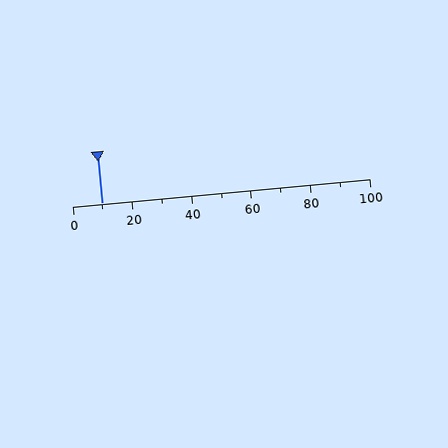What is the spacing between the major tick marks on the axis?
The major ticks are spaced 20 apart.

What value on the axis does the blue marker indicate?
The marker indicates approximately 10.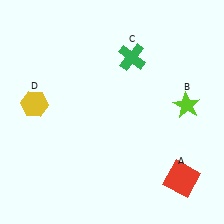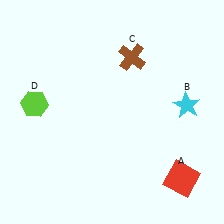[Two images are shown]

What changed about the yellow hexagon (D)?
In Image 1, D is yellow. In Image 2, it changed to lime.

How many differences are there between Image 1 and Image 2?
There are 3 differences between the two images.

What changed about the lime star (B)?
In Image 1, B is lime. In Image 2, it changed to cyan.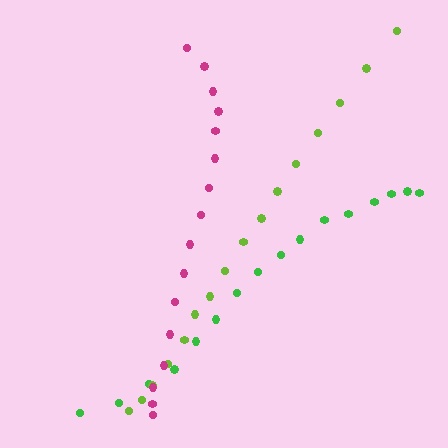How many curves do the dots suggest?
There are 3 distinct paths.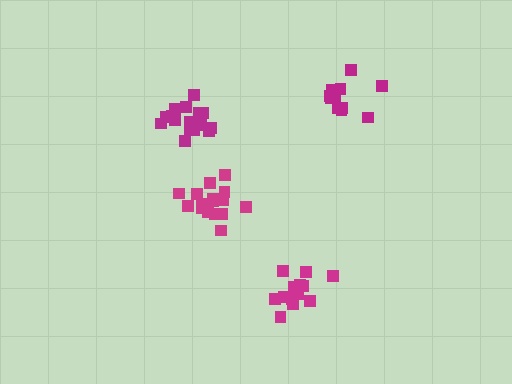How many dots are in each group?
Group 1: 17 dots, Group 2: 17 dots, Group 3: 13 dots, Group 4: 12 dots (59 total).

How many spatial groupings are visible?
There are 4 spatial groupings.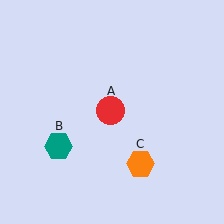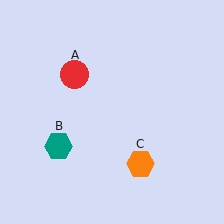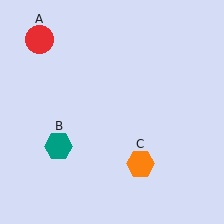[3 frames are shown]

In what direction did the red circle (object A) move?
The red circle (object A) moved up and to the left.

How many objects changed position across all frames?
1 object changed position: red circle (object A).